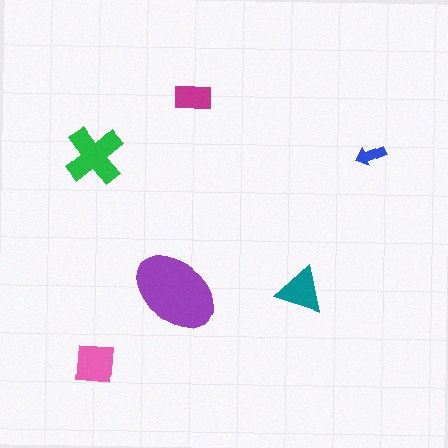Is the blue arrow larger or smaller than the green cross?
Smaller.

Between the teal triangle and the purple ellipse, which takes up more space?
The purple ellipse.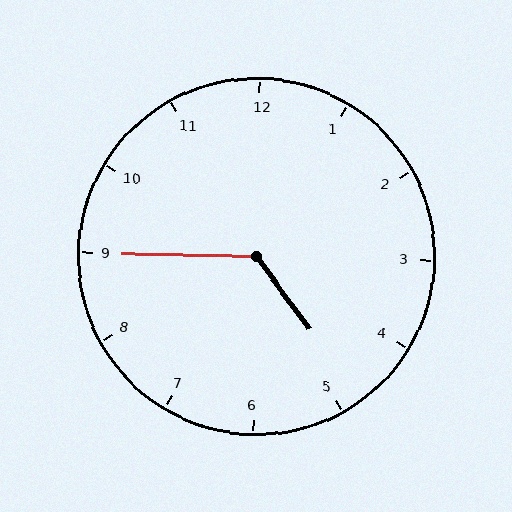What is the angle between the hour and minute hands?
Approximately 128 degrees.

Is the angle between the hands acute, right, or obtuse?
It is obtuse.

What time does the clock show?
4:45.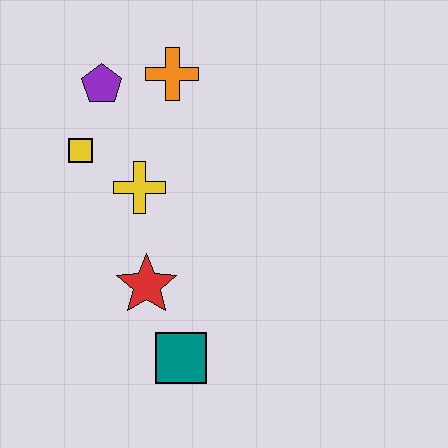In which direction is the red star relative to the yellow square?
The red star is below the yellow square.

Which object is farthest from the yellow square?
The teal square is farthest from the yellow square.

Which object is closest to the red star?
The teal square is closest to the red star.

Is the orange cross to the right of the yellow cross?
Yes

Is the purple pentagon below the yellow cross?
No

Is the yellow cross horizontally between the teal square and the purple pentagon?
Yes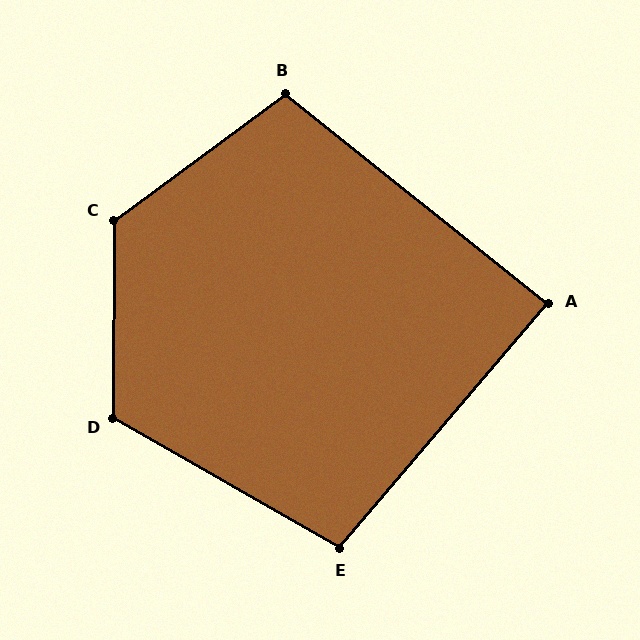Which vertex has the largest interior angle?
C, at approximately 127 degrees.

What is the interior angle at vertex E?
Approximately 101 degrees (obtuse).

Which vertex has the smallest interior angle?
A, at approximately 88 degrees.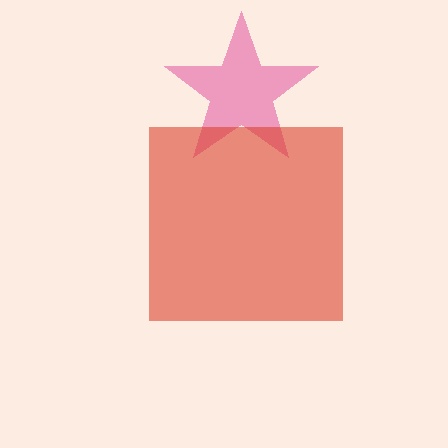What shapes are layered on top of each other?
The layered shapes are: a pink star, a red square.